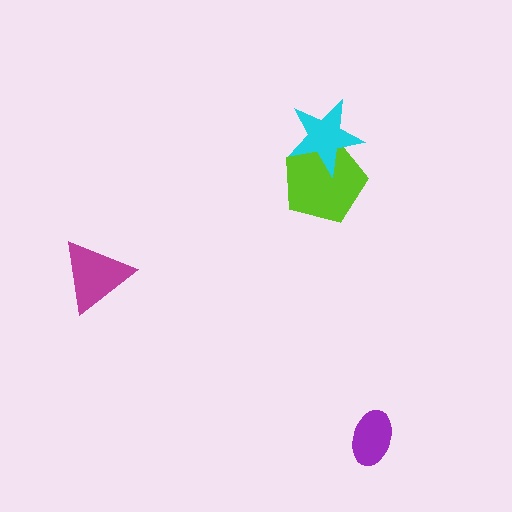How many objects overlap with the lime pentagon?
1 object overlaps with the lime pentagon.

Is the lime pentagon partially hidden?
Yes, it is partially covered by another shape.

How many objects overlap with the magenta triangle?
0 objects overlap with the magenta triangle.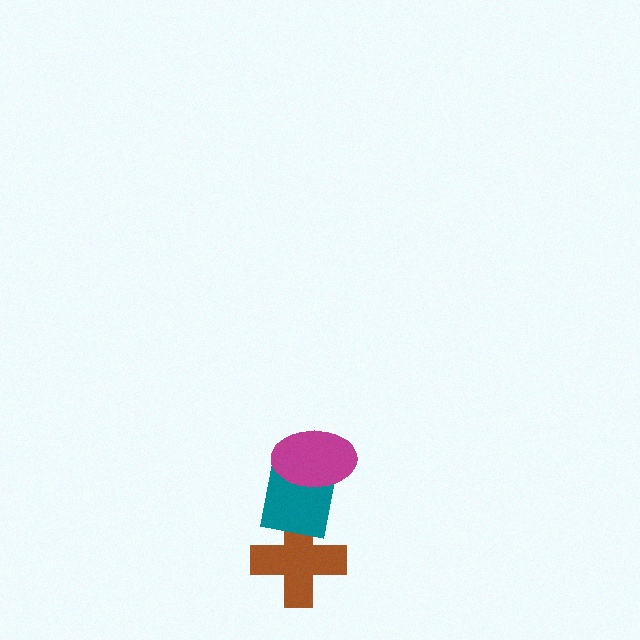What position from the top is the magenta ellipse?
The magenta ellipse is 1st from the top.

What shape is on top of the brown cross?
The teal square is on top of the brown cross.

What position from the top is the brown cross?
The brown cross is 3rd from the top.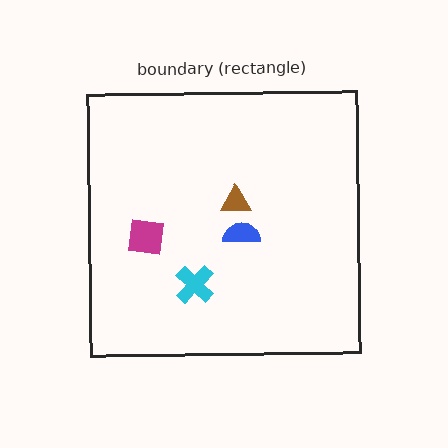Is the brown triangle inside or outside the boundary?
Inside.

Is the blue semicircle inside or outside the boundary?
Inside.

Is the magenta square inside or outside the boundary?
Inside.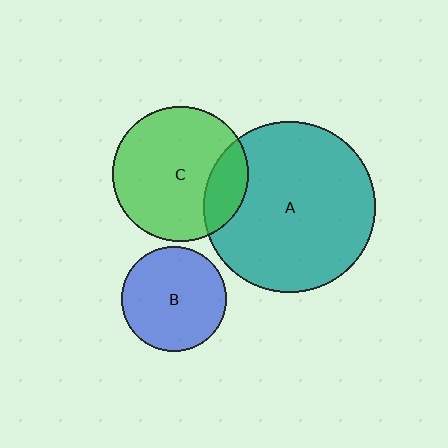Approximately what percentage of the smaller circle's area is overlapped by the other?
Approximately 20%.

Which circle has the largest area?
Circle A (teal).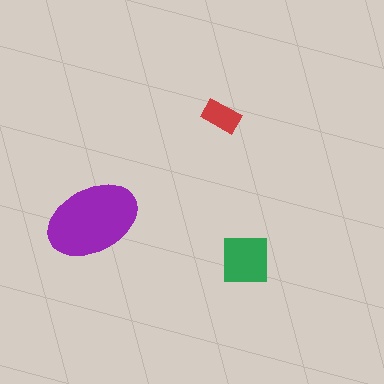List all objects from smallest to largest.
The red rectangle, the green square, the purple ellipse.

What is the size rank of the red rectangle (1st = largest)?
3rd.